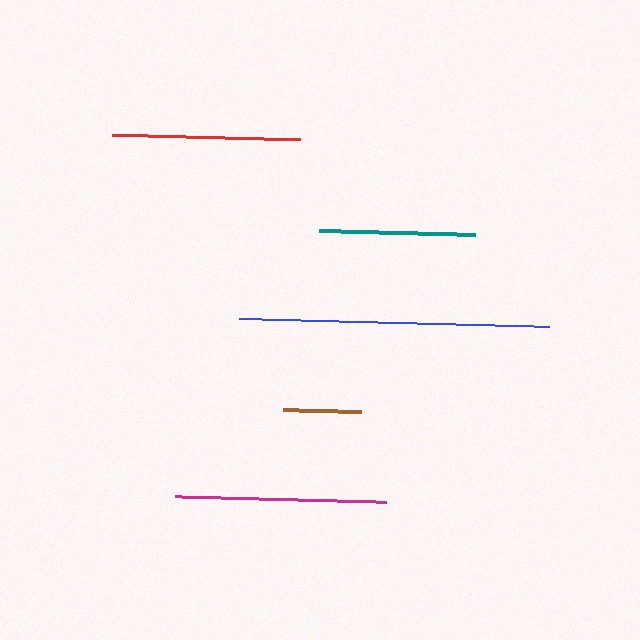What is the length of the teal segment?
The teal segment is approximately 156 pixels long.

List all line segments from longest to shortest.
From longest to shortest: blue, magenta, red, teal, brown.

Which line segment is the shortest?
The brown line is the shortest at approximately 78 pixels.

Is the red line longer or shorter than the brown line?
The red line is longer than the brown line.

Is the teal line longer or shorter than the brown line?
The teal line is longer than the brown line.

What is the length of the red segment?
The red segment is approximately 188 pixels long.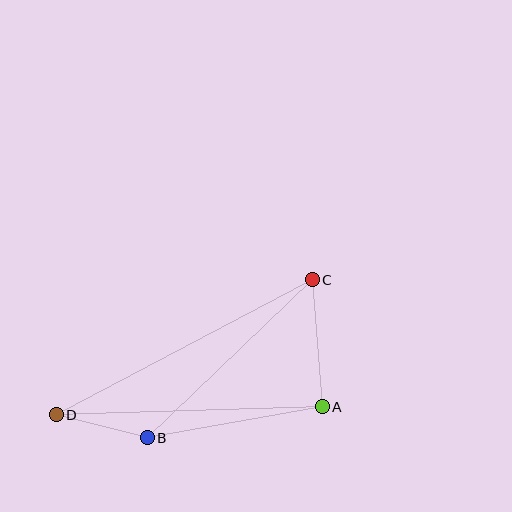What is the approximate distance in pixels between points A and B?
The distance between A and B is approximately 178 pixels.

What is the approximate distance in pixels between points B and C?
The distance between B and C is approximately 229 pixels.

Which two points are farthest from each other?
Points C and D are farthest from each other.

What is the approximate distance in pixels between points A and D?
The distance between A and D is approximately 266 pixels.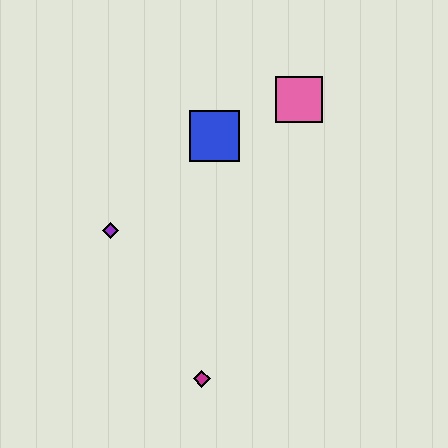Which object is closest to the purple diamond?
The blue square is closest to the purple diamond.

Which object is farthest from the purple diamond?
The pink square is farthest from the purple diamond.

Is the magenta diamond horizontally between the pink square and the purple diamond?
Yes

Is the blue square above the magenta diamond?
Yes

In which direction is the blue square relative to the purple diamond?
The blue square is to the right of the purple diamond.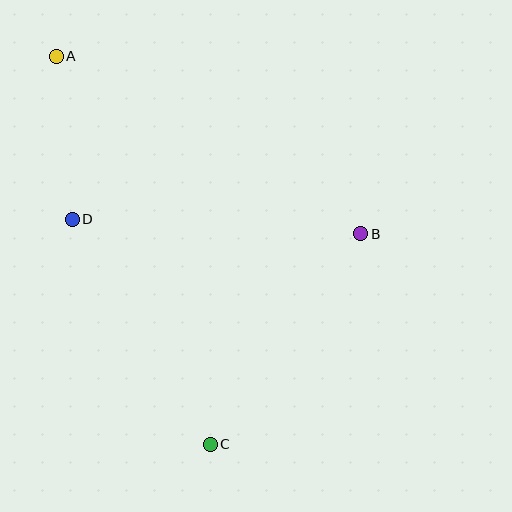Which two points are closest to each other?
Points A and D are closest to each other.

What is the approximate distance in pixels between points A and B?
The distance between A and B is approximately 352 pixels.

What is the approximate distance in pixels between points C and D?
The distance between C and D is approximately 264 pixels.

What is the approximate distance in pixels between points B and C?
The distance between B and C is approximately 258 pixels.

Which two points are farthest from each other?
Points A and C are farthest from each other.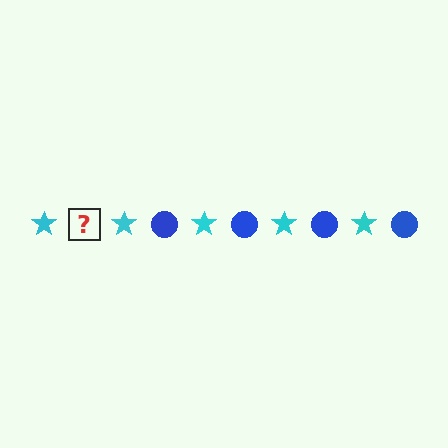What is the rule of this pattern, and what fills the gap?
The rule is that the pattern alternates between cyan star and blue circle. The gap should be filled with a blue circle.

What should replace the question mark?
The question mark should be replaced with a blue circle.